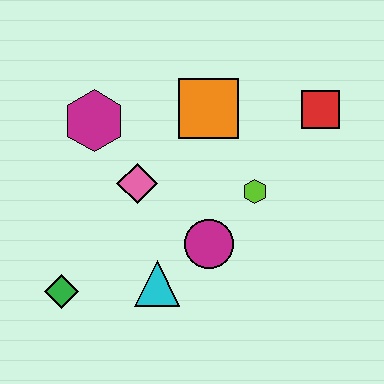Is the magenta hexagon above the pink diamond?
Yes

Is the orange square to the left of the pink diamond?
No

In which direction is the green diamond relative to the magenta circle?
The green diamond is to the left of the magenta circle.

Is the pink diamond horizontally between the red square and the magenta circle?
No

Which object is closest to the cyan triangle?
The magenta circle is closest to the cyan triangle.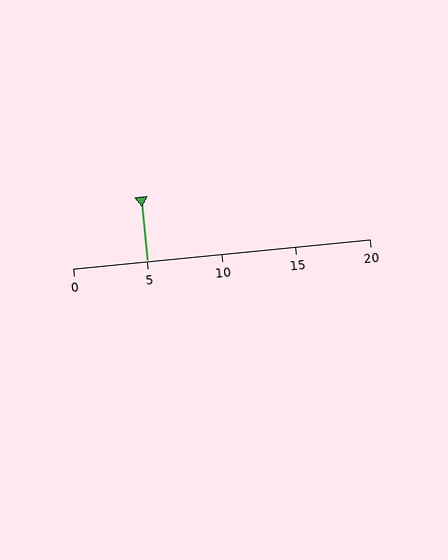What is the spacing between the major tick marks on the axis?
The major ticks are spaced 5 apart.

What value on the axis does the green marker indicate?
The marker indicates approximately 5.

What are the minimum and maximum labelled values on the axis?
The axis runs from 0 to 20.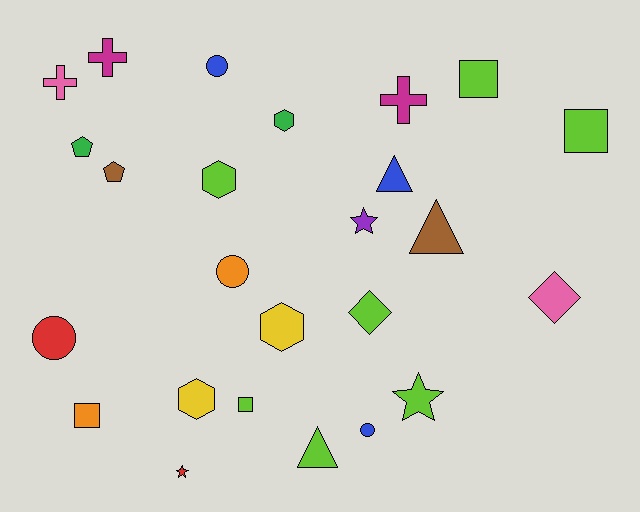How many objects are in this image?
There are 25 objects.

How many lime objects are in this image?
There are 7 lime objects.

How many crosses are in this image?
There are 3 crosses.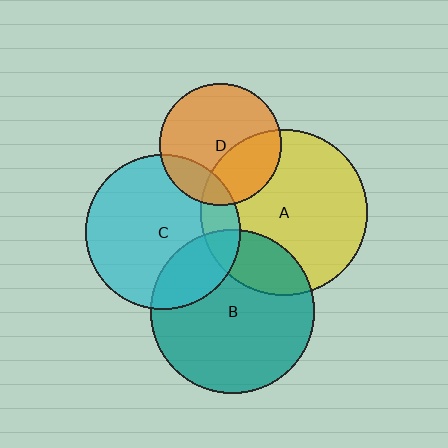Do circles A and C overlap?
Yes.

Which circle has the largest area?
Circle A (yellow).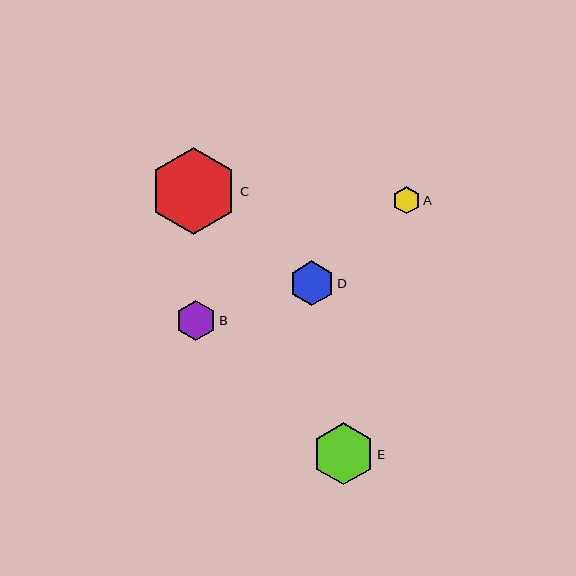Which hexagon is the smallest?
Hexagon A is the smallest with a size of approximately 27 pixels.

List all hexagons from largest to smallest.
From largest to smallest: C, E, D, B, A.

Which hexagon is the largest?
Hexagon C is the largest with a size of approximately 87 pixels.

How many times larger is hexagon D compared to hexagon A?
Hexagon D is approximately 1.7 times the size of hexagon A.